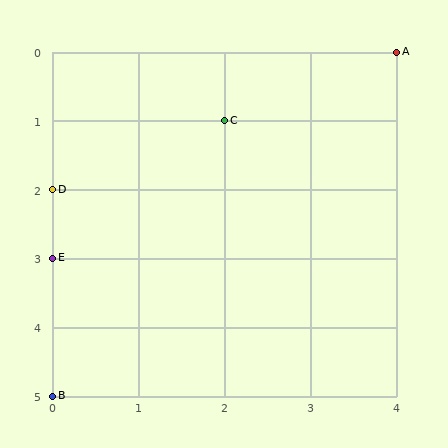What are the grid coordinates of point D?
Point D is at grid coordinates (0, 2).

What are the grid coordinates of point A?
Point A is at grid coordinates (4, 0).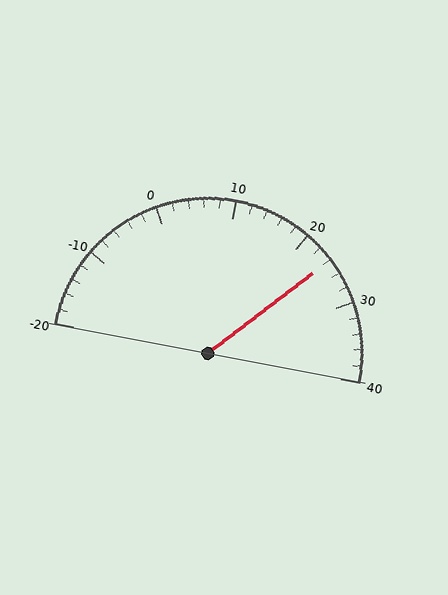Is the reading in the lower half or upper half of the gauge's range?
The reading is in the upper half of the range (-20 to 40).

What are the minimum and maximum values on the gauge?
The gauge ranges from -20 to 40.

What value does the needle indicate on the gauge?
The needle indicates approximately 24.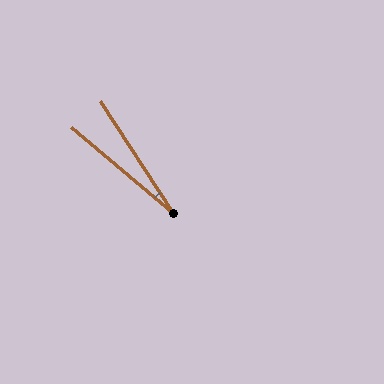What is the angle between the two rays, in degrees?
Approximately 17 degrees.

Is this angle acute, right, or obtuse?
It is acute.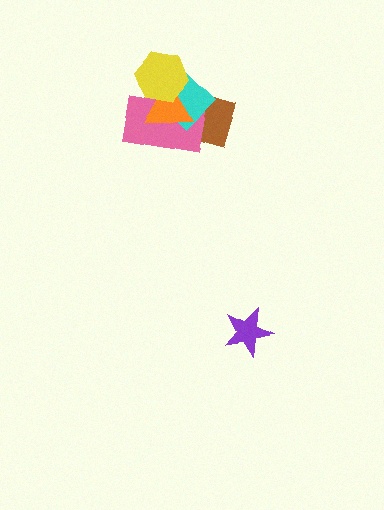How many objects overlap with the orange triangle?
4 objects overlap with the orange triangle.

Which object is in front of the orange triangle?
The yellow hexagon is in front of the orange triangle.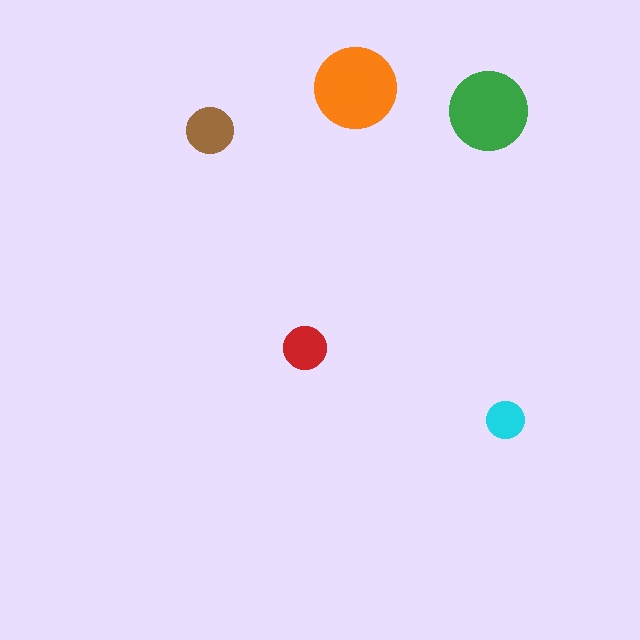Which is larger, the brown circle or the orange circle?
The orange one.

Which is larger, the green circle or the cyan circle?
The green one.